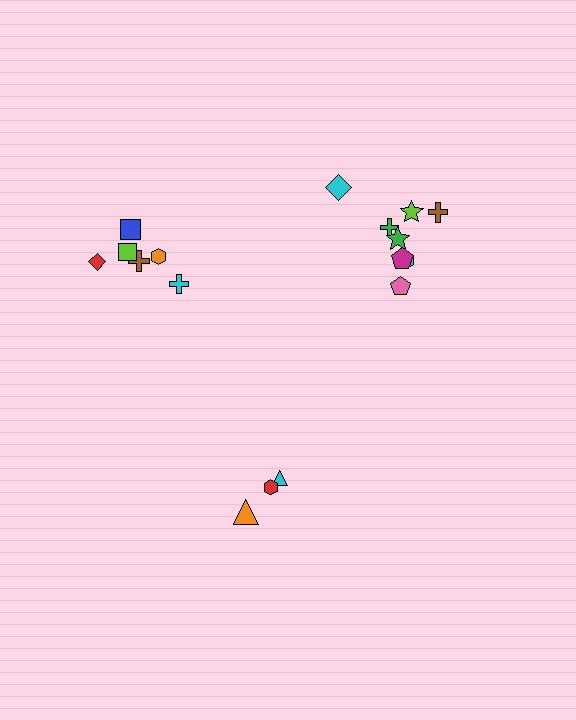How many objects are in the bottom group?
There are 3 objects.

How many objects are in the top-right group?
There are 8 objects.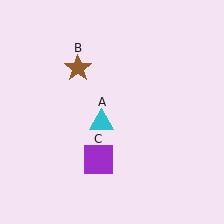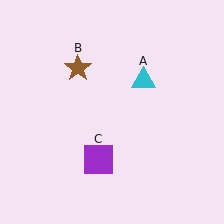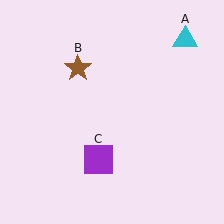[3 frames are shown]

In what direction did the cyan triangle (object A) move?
The cyan triangle (object A) moved up and to the right.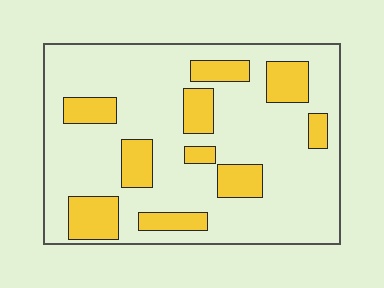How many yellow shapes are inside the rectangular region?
10.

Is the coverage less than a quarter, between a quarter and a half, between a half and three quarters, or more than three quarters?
Less than a quarter.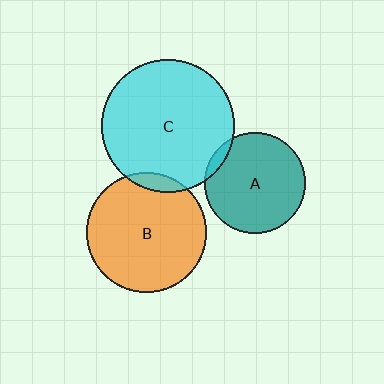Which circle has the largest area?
Circle C (cyan).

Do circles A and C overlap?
Yes.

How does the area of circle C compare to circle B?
Approximately 1.2 times.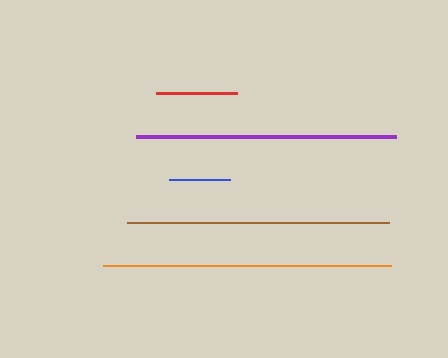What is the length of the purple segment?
The purple segment is approximately 260 pixels long.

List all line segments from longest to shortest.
From longest to shortest: orange, brown, purple, red, blue.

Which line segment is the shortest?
The blue line is the shortest at approximately 61 pixels.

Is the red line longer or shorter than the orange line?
The orange line is longer than the red line.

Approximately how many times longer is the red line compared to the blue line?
The red line is approximately 1.3 times the length of the blue line.